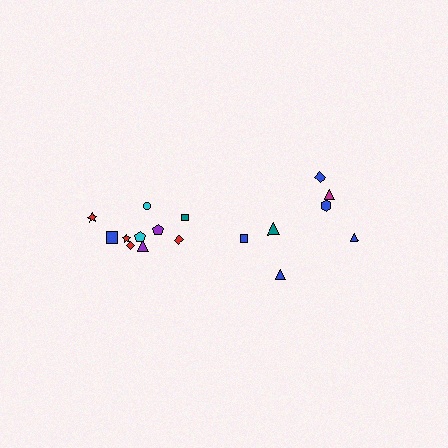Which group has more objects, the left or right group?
The left group.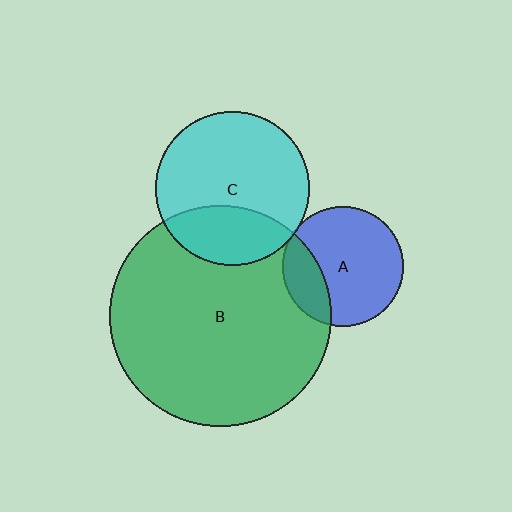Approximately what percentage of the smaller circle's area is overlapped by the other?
Approximately 5%.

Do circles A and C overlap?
Yes.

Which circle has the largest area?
Circle B (green).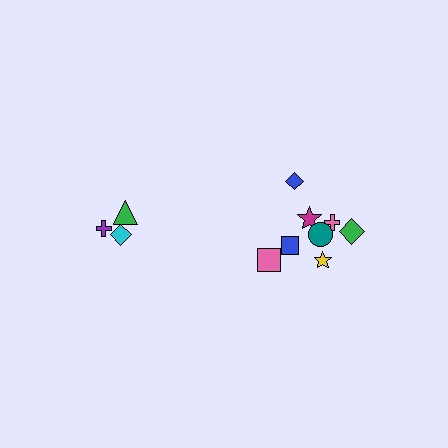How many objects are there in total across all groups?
There are 11 objects.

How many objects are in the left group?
There are 3 objects.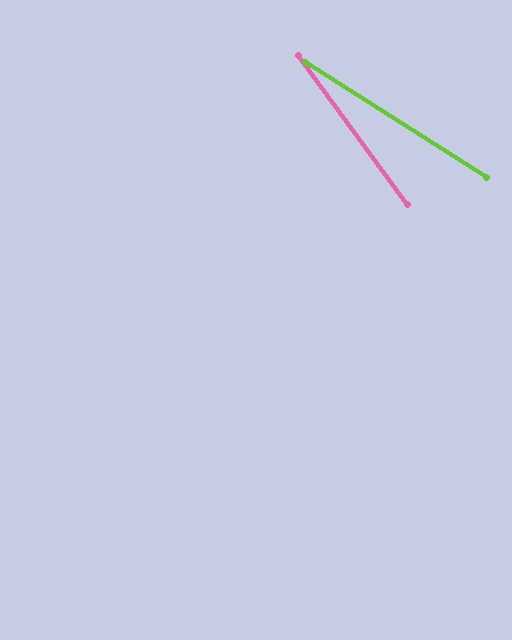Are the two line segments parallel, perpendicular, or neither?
Neither parallel nor perpendicular — they differ by about 21°.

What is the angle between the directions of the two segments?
Approximately 21 degrees.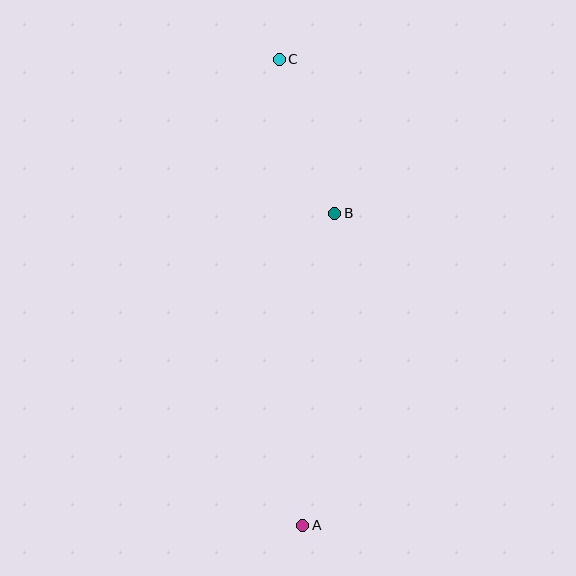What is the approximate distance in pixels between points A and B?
The distance between A and B is approximately 314 pixels.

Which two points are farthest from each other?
Points A and C are farthest from each other.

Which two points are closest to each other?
Points B and C are closest to each other.